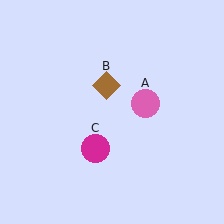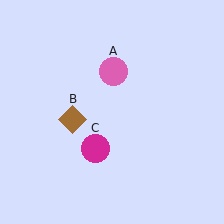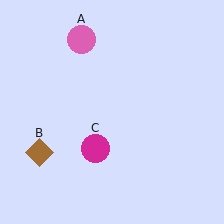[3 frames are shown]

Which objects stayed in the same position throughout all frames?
Magenta circle (object C) remained stationary.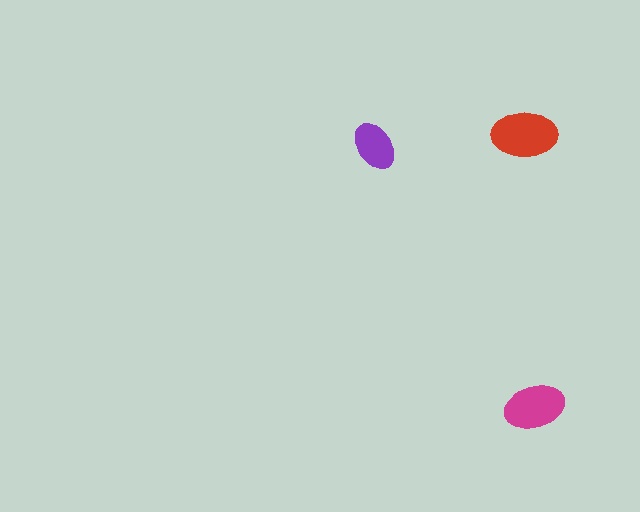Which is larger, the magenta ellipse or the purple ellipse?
The magenta one.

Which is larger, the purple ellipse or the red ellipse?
The red one.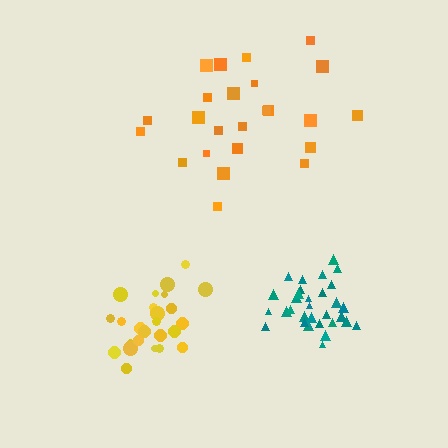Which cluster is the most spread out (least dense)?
Orange.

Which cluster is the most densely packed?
Teal.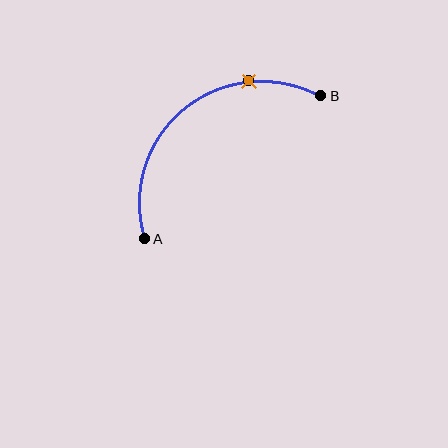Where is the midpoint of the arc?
The arc midpoint is the point on the curve farthest from the straight line joining A and B. It sits above and to the left of that line.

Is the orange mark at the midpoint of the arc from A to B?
No. The orange mark lies on the arc but is closer to endpoint B. The arc midpoint would be at the point on the curve equidistant along the arc from both A and B.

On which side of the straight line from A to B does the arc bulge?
The arc bulges above and to the left of the straight line connecting A and B.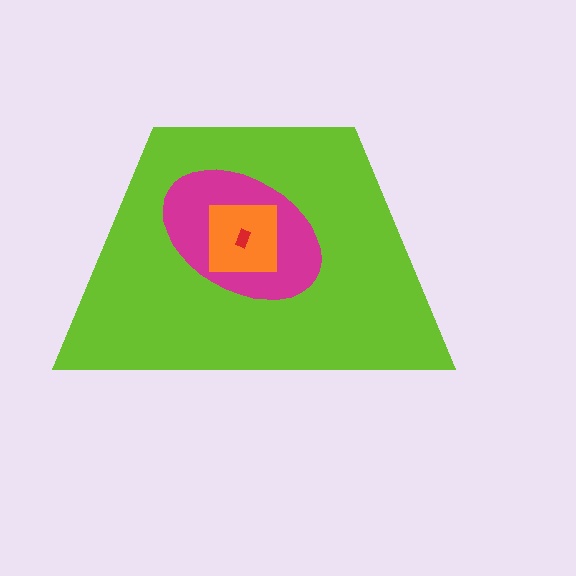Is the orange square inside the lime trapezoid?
Yes.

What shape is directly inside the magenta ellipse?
The orange square.